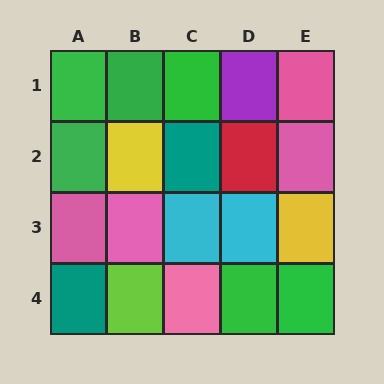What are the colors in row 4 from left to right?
Teal, lime, pink, green, green.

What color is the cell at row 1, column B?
Green.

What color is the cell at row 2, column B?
Yellow.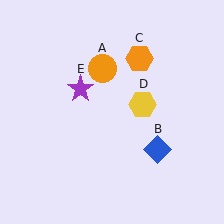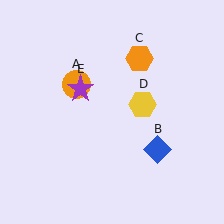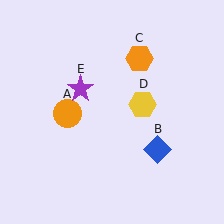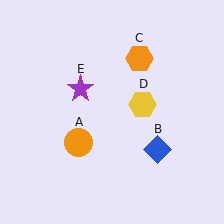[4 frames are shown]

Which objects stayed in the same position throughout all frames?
Blue diamond (object B) and orange hexagon (object C) and yellow hexagon (object D) and purple star (object E) remained stationary.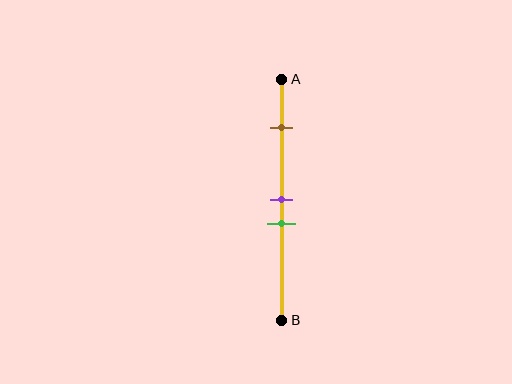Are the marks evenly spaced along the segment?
No, the marks are not evenly spaced.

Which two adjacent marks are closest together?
The purple and green marks are the closest adjacent pair.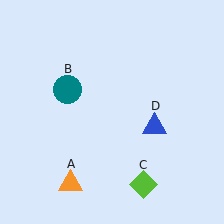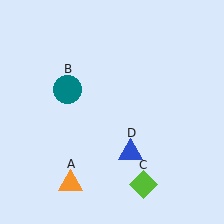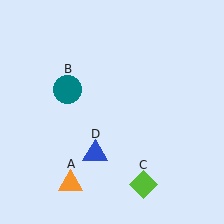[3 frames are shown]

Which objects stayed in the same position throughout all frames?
Orange triangle (object A) and teal circle (object B) and lime diamond (object C) remained stationary.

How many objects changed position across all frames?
1 object changed position: blue triangle (object D).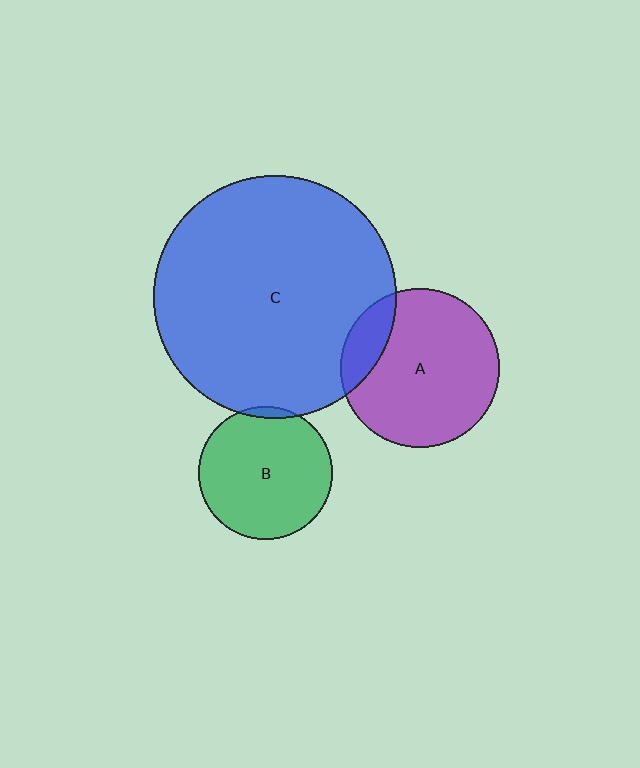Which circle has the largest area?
Circle C (blue).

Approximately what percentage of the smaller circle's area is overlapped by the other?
Approximately 15%.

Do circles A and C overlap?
Yes.